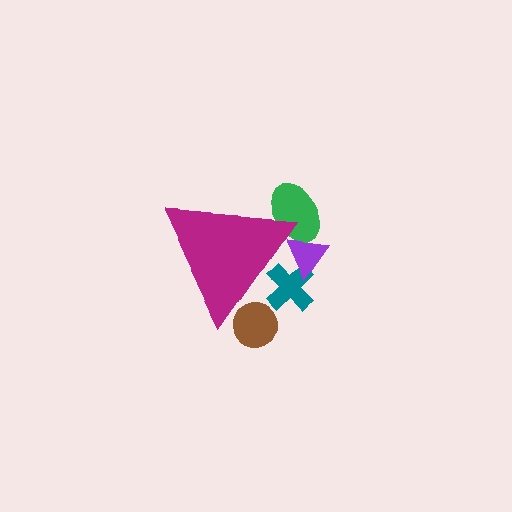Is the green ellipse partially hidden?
Yes, the green ellipse is partially hidden behind the magenta triangle.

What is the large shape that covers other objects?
A magenta triangle.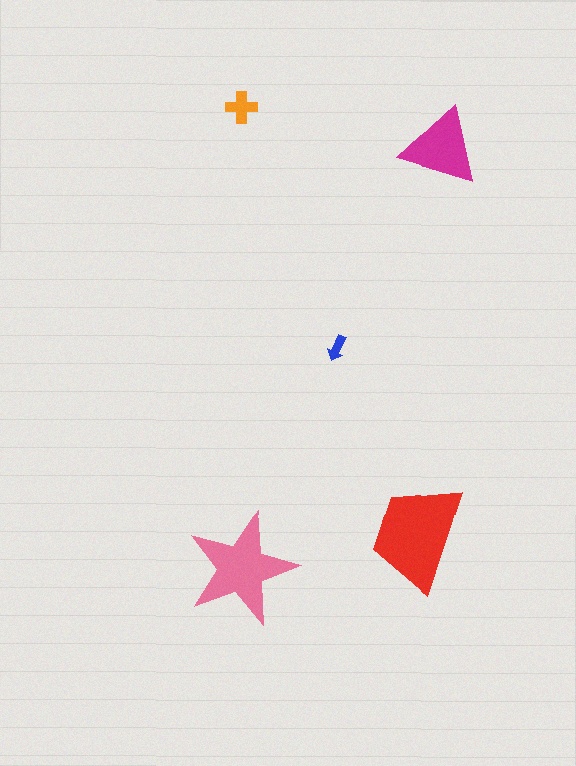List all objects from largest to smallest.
The red trapezoid, the pink star, the magenta triangle, the orange cross, the blue arrow.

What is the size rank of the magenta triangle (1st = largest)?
3rd.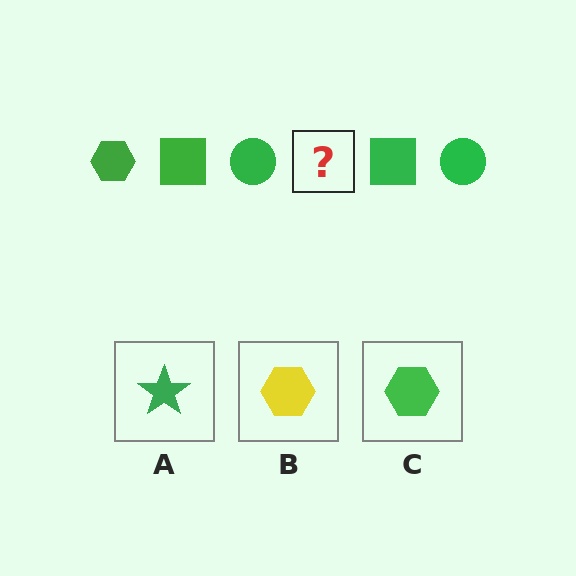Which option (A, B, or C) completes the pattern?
C.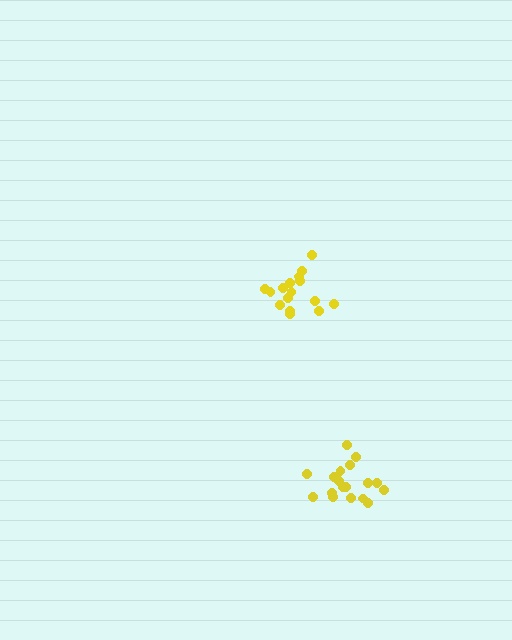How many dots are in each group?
Group 1: 18 dots, Group 2: 16 dots (34 total).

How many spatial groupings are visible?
There are 2 spatial groupings.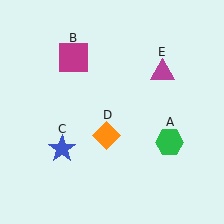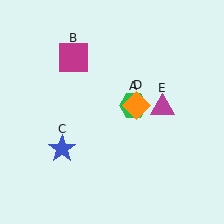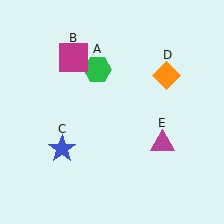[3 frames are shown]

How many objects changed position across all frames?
3 objects changed position: green hexagon (object A), orange diamond (object D), magenta triangle (object E).